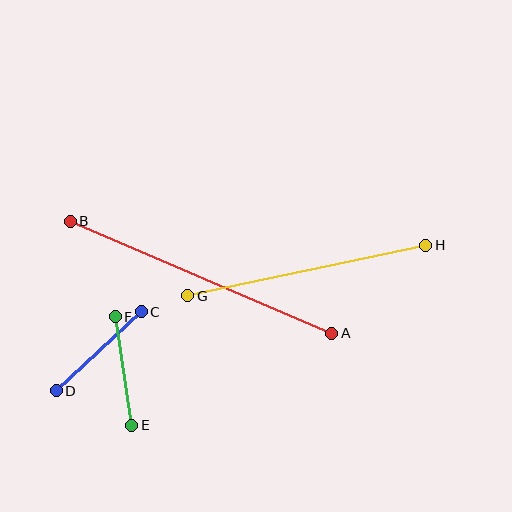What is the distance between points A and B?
The distance is approximately 284 pixels.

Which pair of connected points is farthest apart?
Points A and B are farthest apart.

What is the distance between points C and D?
The distance is approximately 116 pixels.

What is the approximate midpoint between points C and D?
The midpoint is at approximately (99, 351) pixels.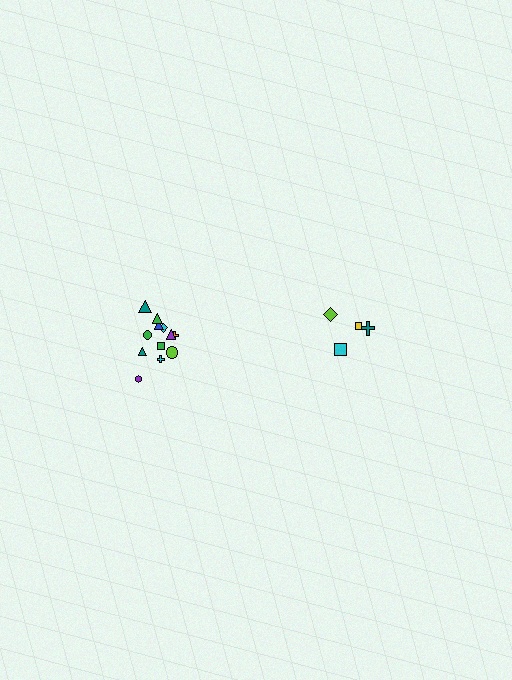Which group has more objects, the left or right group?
The left group.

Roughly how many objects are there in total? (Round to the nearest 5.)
Roughly 15 objects in total.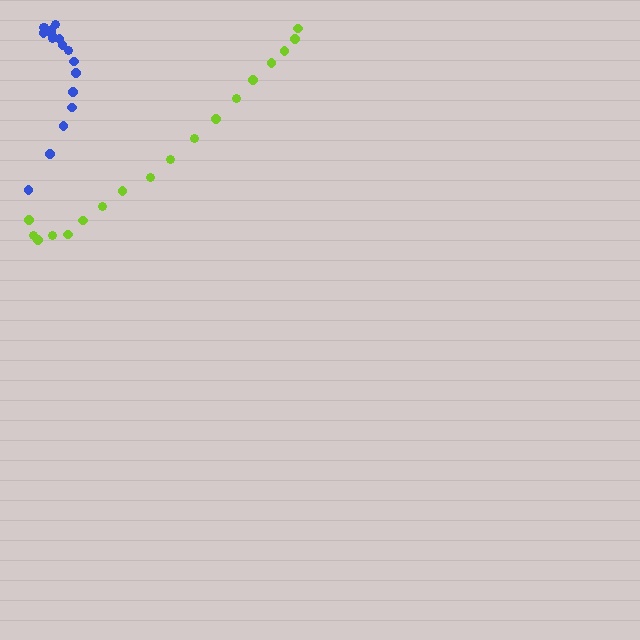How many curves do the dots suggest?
There are 2 distinct paths.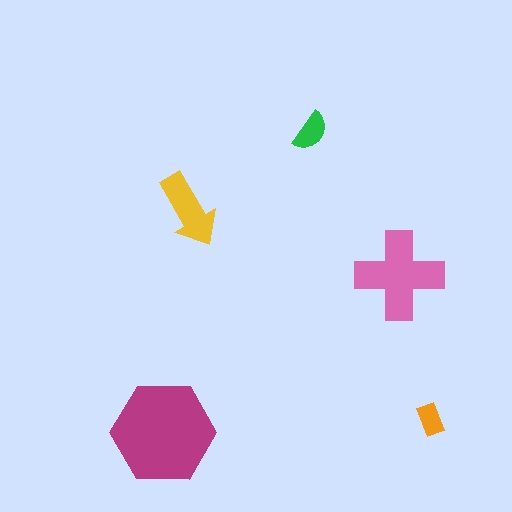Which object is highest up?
The green semicircle is topmost.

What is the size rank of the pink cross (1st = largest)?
2nd.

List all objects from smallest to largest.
The orange rectangle, the green semicircle, the yellow arrow, the pink cross, the magenta hexagon.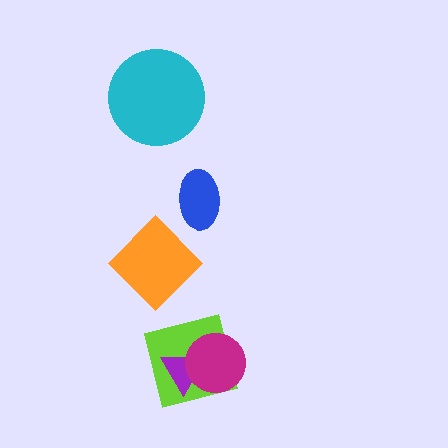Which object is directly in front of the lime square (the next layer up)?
The purple triangle is directly in front of the lime square.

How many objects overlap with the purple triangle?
2 objects overlap with the purple triangle.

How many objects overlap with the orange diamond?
0 objects overlap with the orange diamond.